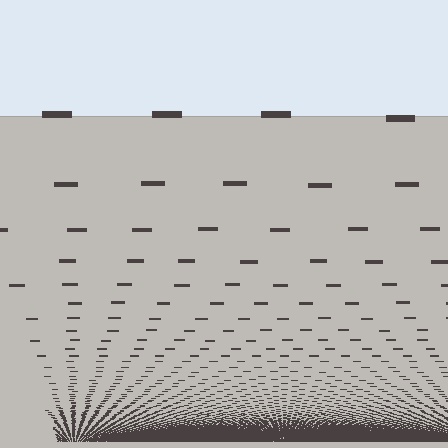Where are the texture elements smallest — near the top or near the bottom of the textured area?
Near the bottom.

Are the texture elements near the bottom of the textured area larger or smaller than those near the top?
Smaller. The gradient is inverted — elements near the bottom are smaller and denser.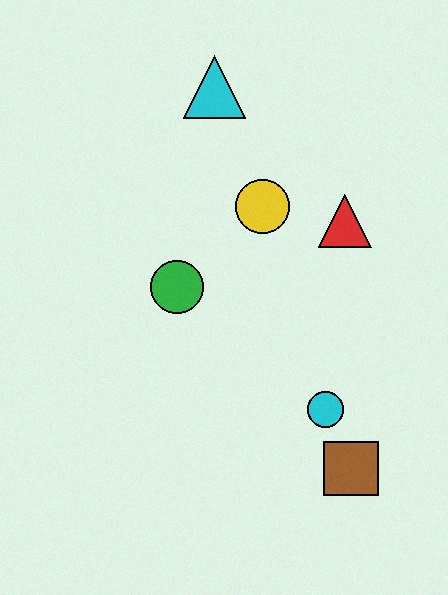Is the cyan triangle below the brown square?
No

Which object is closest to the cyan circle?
The brown square is closest to the cyan circle.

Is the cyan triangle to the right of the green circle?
Yes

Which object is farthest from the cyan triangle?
The brown square is farthest from the cyan triangle.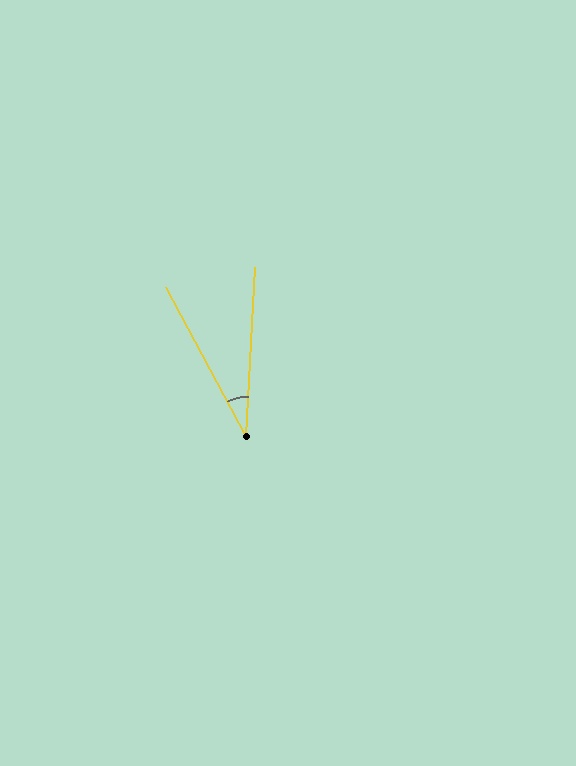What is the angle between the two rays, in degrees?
Approximately 32 degrees.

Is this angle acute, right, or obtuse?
It is acute.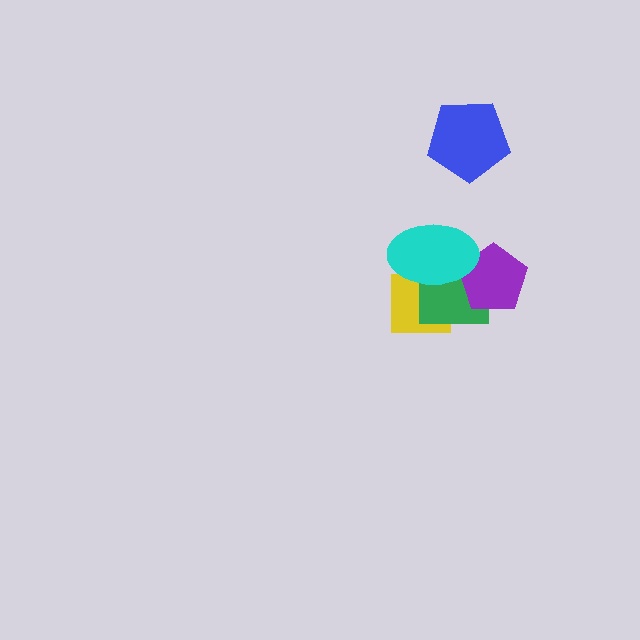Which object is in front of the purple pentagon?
The cyan ellipse is in front of the purple pentagon.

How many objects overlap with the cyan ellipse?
3 objects overlap with the cyan ellipse.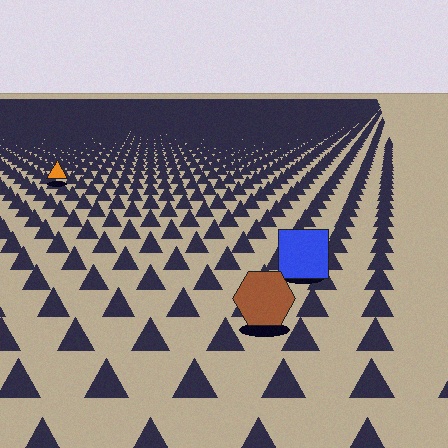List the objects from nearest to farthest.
From nearest to farthest: the brown hexagon, the blue square, the orange triangle.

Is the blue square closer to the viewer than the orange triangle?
Yes. The blue square is closer — you can tell from the texture gradient: the ground texture is coarser near it.